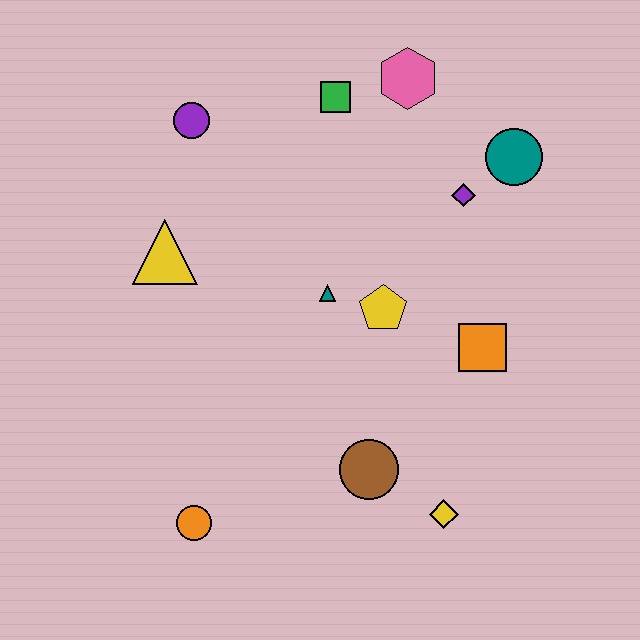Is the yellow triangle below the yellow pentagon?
No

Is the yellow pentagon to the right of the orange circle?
Yes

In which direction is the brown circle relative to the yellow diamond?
The brown circle is to the left of the yellow diamond.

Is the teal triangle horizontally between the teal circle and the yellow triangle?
Yes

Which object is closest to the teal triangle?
The yellow pentagon is closest to the teal triangle.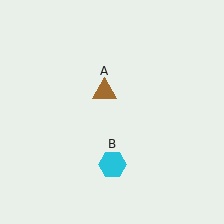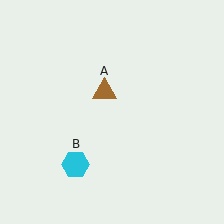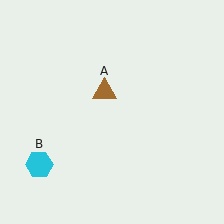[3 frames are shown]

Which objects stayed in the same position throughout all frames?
Brown triangle (object A) remained stationary.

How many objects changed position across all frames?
1 object changed position: cyan hexagon (object B).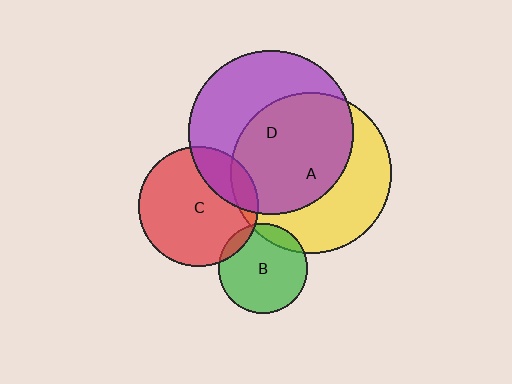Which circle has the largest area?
Circle D (purple).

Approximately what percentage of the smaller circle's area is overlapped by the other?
Approximately 25%.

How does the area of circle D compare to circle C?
Approximately 1.9 times.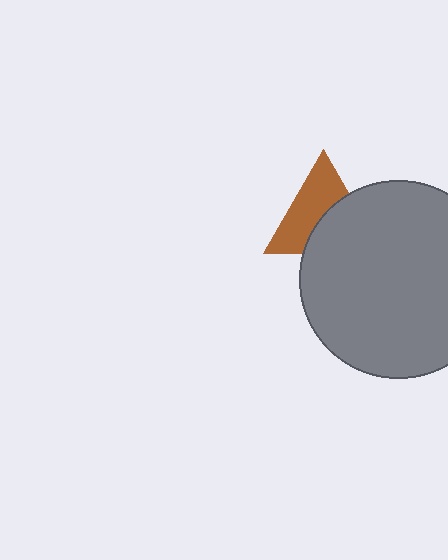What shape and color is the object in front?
The object in front is a gray circle.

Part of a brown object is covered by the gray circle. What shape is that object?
It is a triangle.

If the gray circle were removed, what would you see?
You would see the complete brown triangle.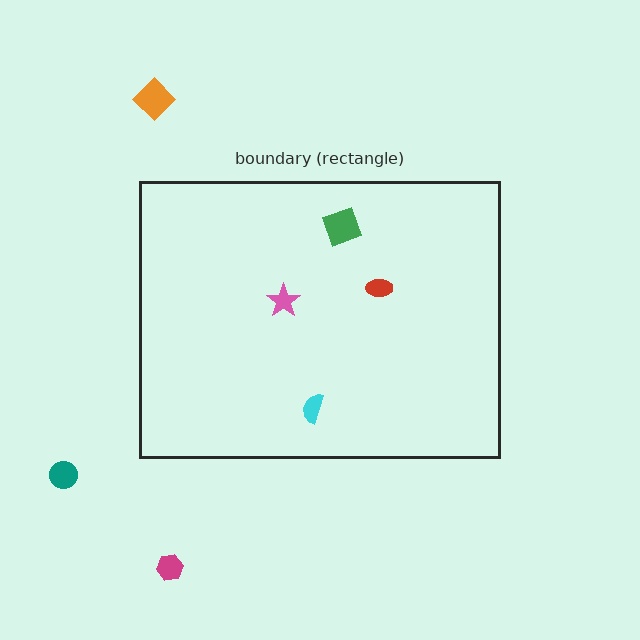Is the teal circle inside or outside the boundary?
Outside.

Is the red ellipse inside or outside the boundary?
Inside.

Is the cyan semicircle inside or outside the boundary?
Inside.